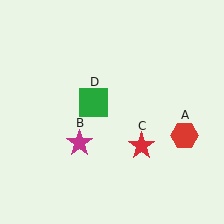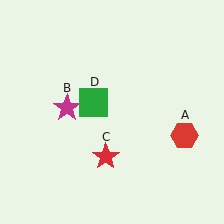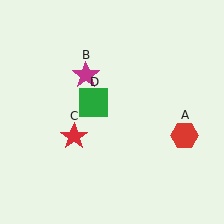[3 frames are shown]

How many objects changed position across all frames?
2 objects changed position: magenta star (object B), red star (object C).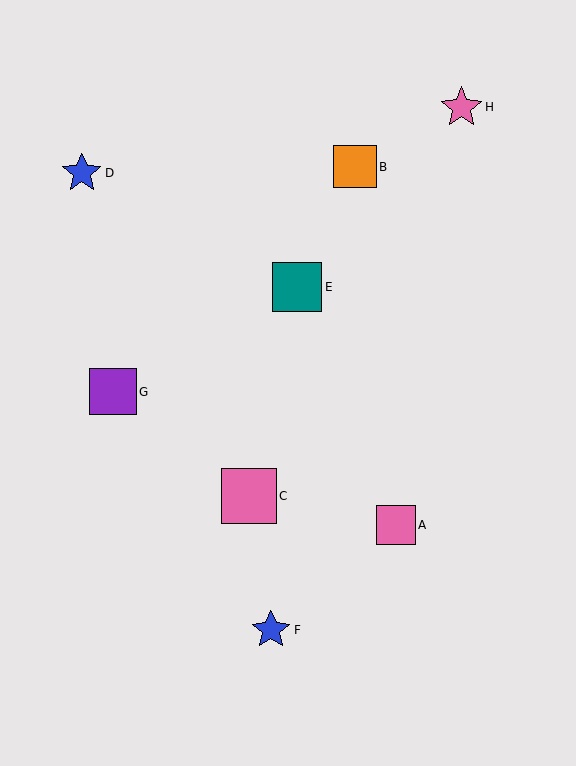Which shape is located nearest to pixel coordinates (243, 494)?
The pink square (labeled C) at (249, 496) is nearest to that location.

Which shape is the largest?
The pink square (labeled C) is the largest.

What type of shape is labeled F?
Shape F is a blue star.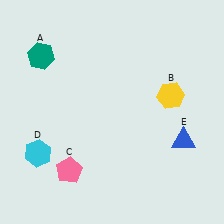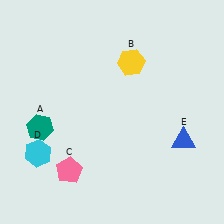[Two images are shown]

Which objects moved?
The objects that moved are: the teal hexagon (A), the yellow hexagon (B).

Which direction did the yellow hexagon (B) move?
The yellow hexagon (B) moved left.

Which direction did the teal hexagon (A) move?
The teal hexagon (A) moved down.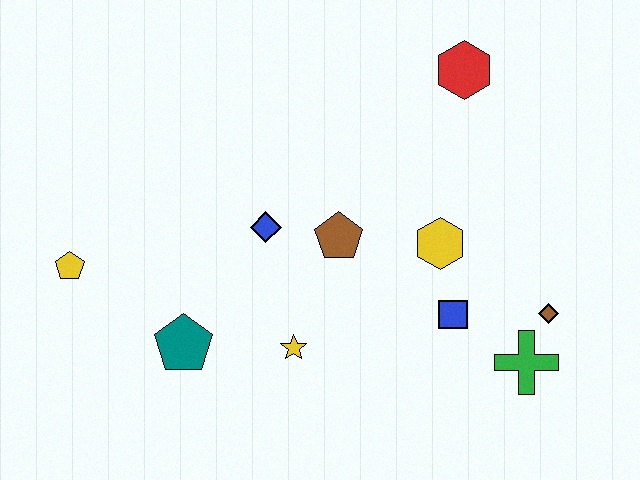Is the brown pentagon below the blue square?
No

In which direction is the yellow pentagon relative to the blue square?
The yellow pentagon is to the left of the blue square.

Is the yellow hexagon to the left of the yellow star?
No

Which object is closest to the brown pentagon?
The blue diamond is closest to the brown pentagon.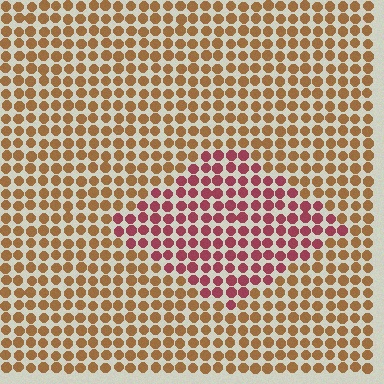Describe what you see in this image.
The image is filled with small brown elements in a uniform arrangement. A diamond-shaped region is visible where the elements are tinted to a slightly different hue, forming a subtle color boundary.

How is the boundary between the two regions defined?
The boundary is defined purely by a slight shift in hue (about 45 degrees). Spacing, size, and orientation are identical on both sides.